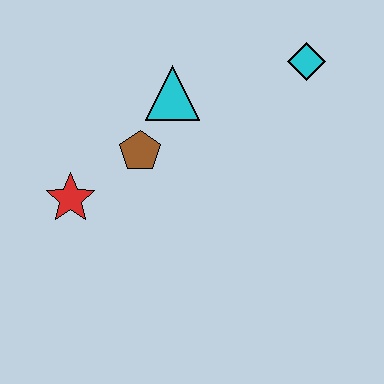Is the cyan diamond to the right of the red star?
Yes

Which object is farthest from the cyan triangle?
The red star is farthest from the cyan triangle.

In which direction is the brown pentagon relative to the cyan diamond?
The brown pentagon is to the left of the cyan diamond.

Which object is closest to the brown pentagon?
The cyan triangle is closest to the brown pentagon.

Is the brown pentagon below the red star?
No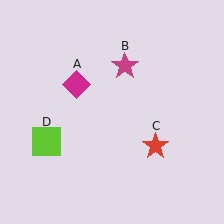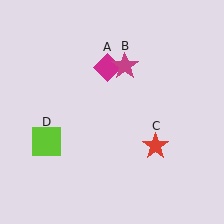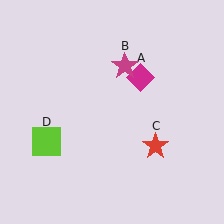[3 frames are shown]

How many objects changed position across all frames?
1 object changed position: magenta diamond (object A).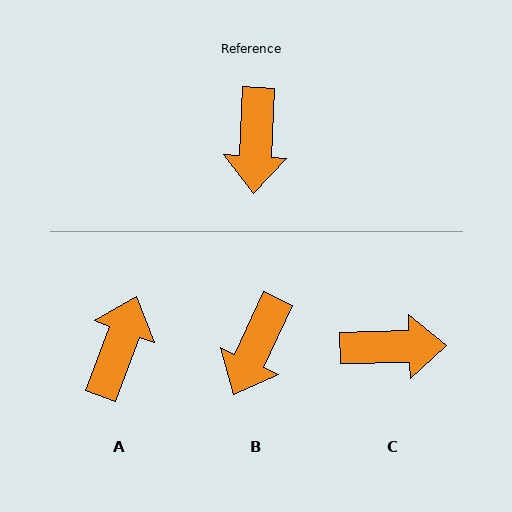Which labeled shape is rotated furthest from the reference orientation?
A, about 163 degrees away.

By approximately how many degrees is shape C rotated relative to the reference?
Approximately 94 degrees counter-clockwise.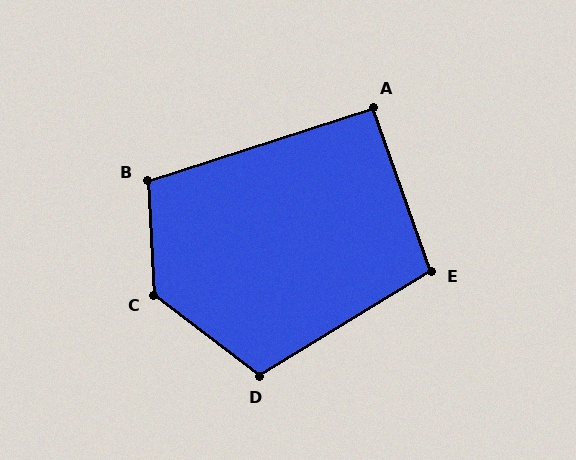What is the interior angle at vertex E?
Approximately 102 degrees (obtuse).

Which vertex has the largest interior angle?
C, at approximately 131 degrees.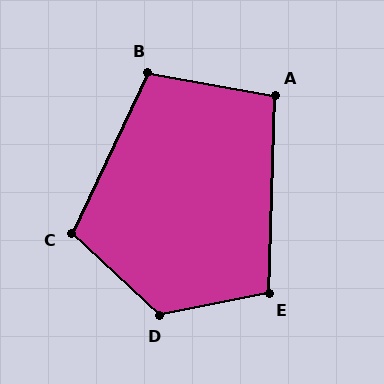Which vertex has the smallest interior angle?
A, at approximately 98 degrees.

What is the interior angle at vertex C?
Approximately 108 degrees (obtuse).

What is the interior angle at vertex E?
Approximately 103 degrees (obtuse).